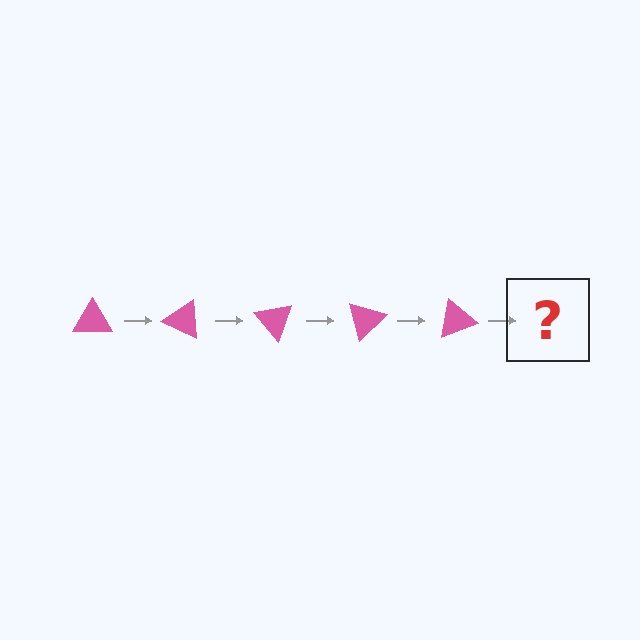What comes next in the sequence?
The next element should be a pink triangle rotated 125 degrees.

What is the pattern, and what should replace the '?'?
The pattern is that the triangle rotates 25 degrees each step. The '?' should be a pink triangle rotated 125 degrees.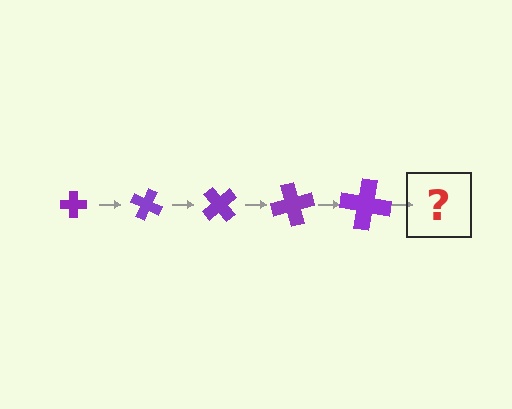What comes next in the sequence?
The next element should be a cross, larger than the previous one and rotated 125 degrees from the start.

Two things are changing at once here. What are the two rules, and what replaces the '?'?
The two rules are that the cross grows larger each step and it rotates 25 degrees each step. The '?' should be a cross, larger than the previous one and rotated 125 degrees from the start.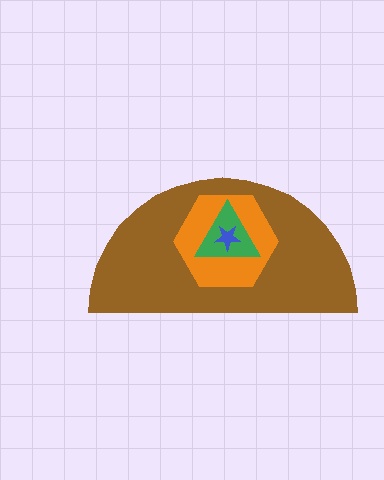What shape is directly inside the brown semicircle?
The orange hexagon.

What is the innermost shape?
The blue star.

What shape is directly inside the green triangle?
The blue star.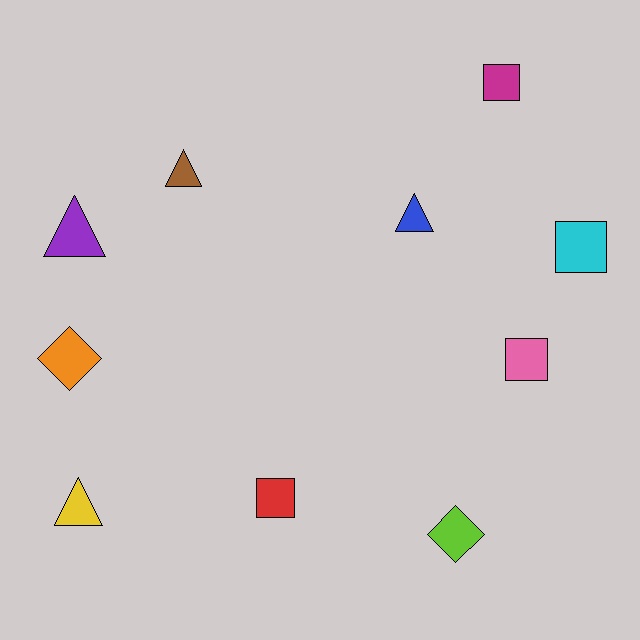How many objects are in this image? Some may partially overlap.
There are 10 objects.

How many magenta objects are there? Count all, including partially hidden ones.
There is 1 magenta object.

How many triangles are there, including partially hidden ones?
There are 4 triangles.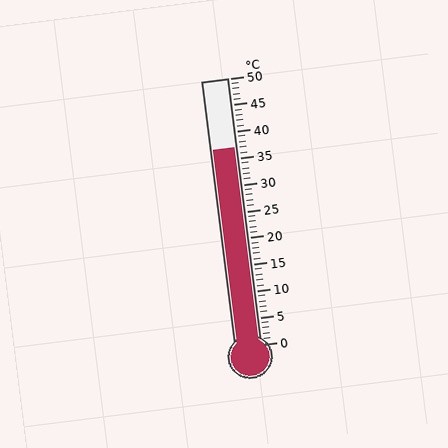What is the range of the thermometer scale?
The thermometer scale ranges from 0°C to 50°C.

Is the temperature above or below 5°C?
The temperature is above 5°C.